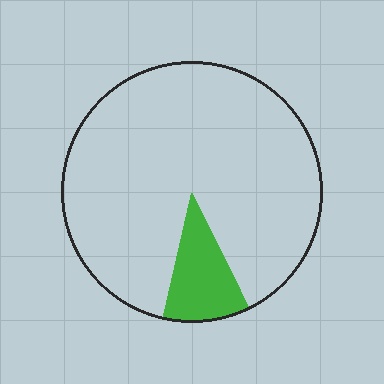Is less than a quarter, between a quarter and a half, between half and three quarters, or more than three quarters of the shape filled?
Less than a quarter.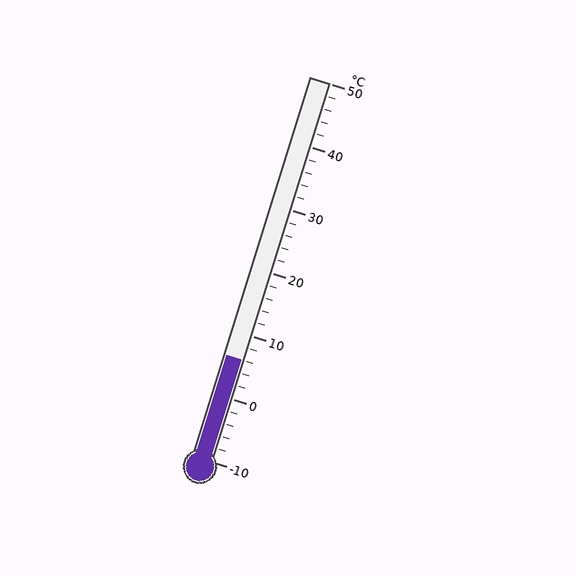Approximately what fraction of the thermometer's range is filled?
The thermometer is filled to approximately 25% of its range.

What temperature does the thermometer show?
The thermometer shows approximately 6°C.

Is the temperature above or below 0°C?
The temperature is above 0°C.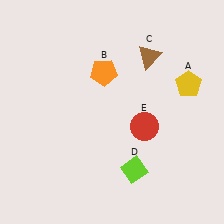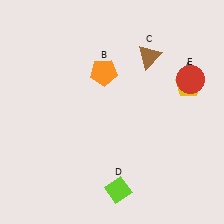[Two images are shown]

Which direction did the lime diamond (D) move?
The lime diamond (D) moved down.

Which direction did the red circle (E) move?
The red circle (E) moved up.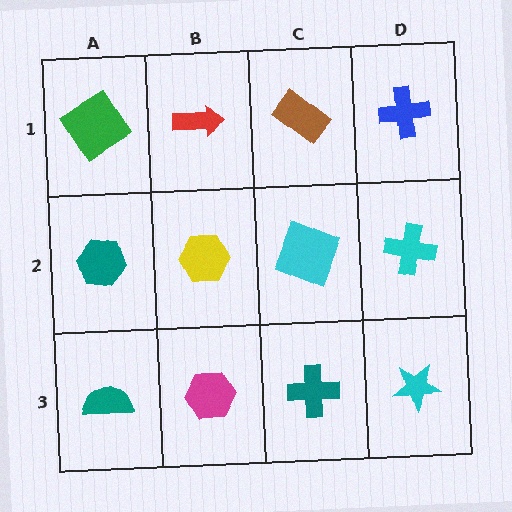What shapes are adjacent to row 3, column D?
A cyan cross (row 2, column D), a teal cross (row 3, column C).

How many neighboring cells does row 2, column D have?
3.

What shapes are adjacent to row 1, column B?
A yellow hexagon (row 2, column B), a green diamond (row 1, column A), a brown rectangle (row 1, column C).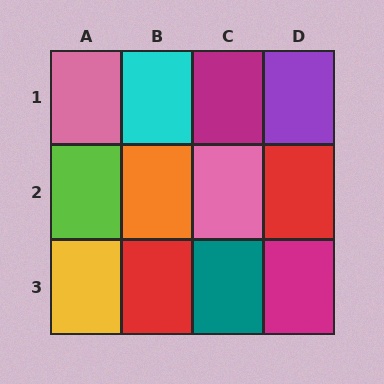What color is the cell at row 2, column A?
Lime.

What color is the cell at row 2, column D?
Red.